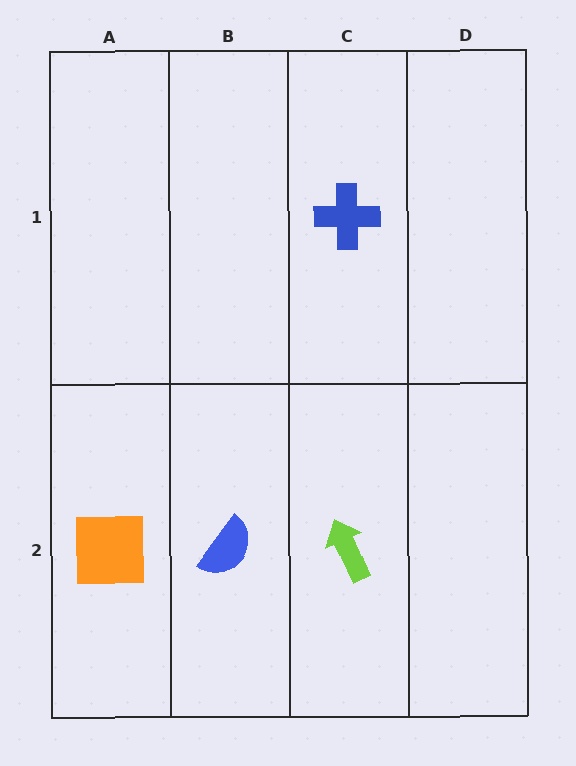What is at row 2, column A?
An orange square.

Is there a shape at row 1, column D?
No, that cell is empty.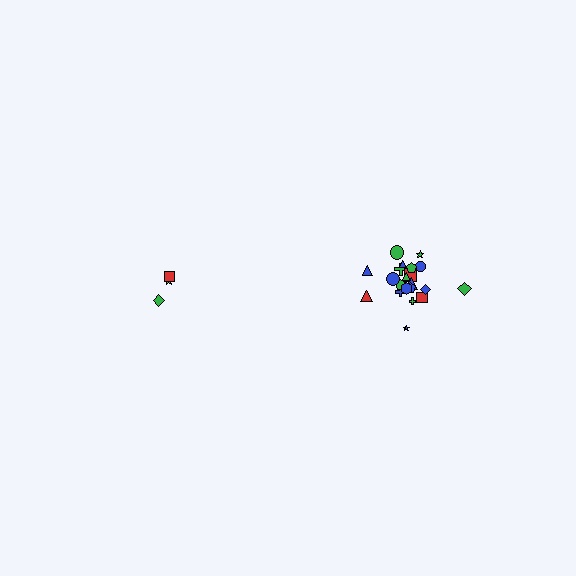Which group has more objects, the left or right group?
The right group.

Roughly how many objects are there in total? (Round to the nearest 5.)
Roughly 25 objects in total.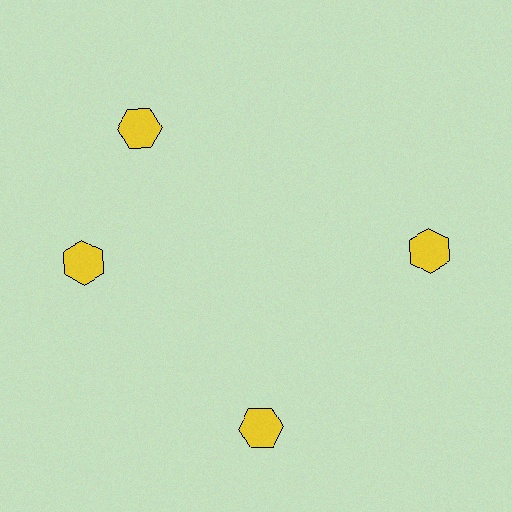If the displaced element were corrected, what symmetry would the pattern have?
It would have 4-fold rotational symmetry — the pattern would map onto itself every 90 degrees.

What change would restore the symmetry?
The symmetry would be restored by rotating it back into even spacing with its neighbors so that all 4 hexagons sit at equal angles and equal distance from the center.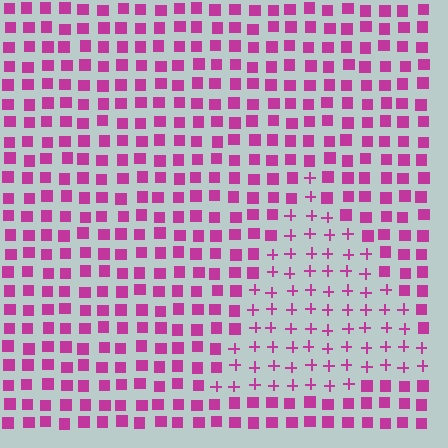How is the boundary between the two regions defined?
The boundary is defined by a change in element shape: plus signs inside vs. squares outside. All elements share the same color and spacing.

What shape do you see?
I see a triangle.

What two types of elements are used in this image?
The image uses plus signs inside the triangle region and squares outside it.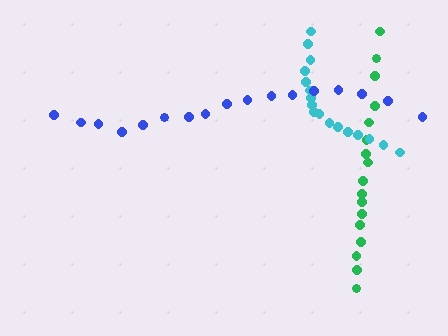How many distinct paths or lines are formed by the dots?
There are 3 distinct paths.